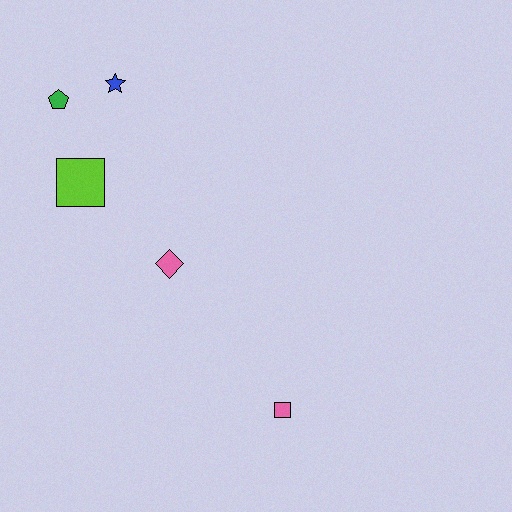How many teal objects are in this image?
There are no teal objects.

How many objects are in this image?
There are 5 objects.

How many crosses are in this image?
There are no crosses.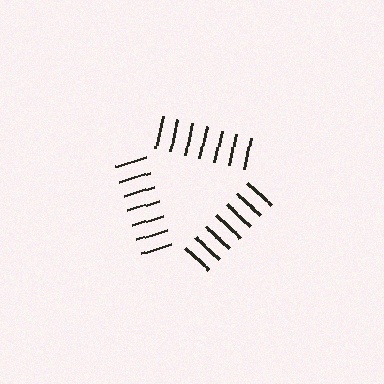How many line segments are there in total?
21 — 7 along each of the 3 edges.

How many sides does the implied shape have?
3 sides — the line-ends trace a triangle.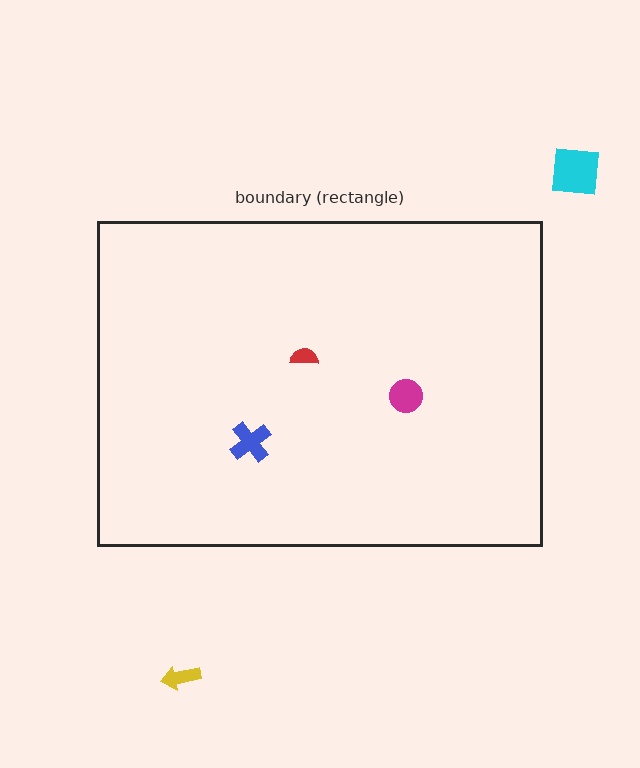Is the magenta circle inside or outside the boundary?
Inside.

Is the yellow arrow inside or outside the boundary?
Outside.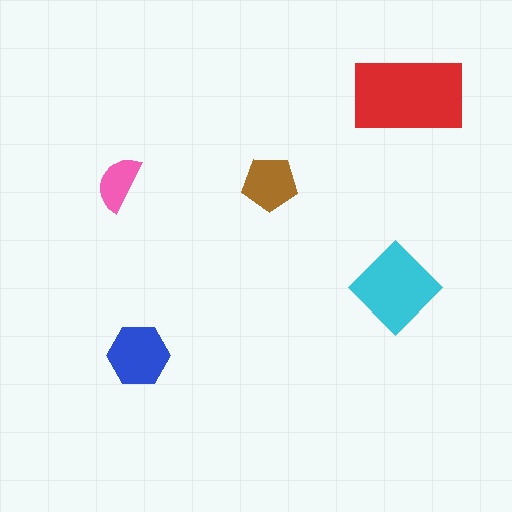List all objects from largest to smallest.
The red rectangle, the cyan diamond, the blue hexagon, the brown pentagon, the pink semicircle.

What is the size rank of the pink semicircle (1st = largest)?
5th.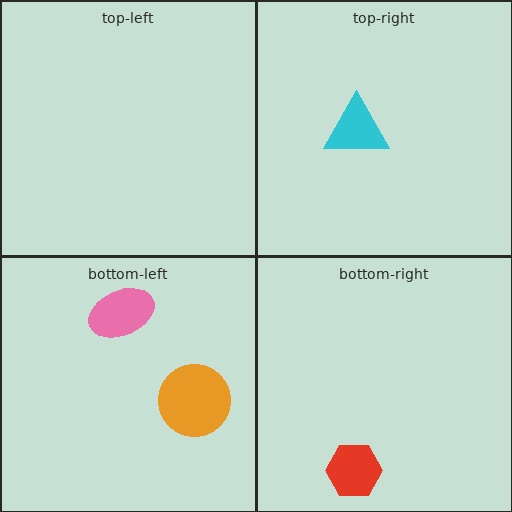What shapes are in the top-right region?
The cyan triangle.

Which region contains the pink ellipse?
The bottom-left region.